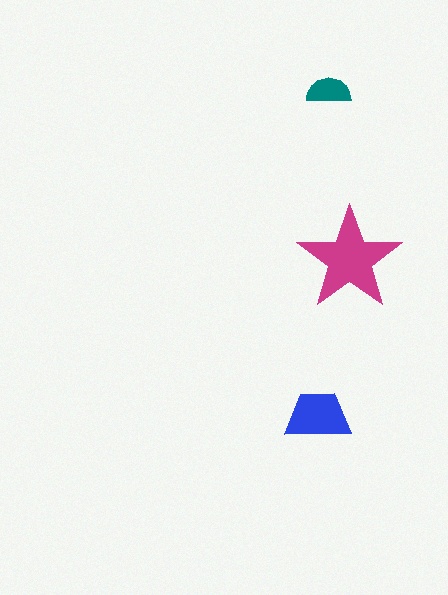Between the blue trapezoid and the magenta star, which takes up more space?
The magenta star.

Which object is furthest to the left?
The blue trapezoid is leftmost.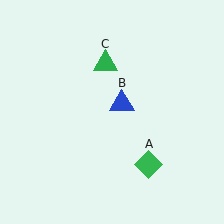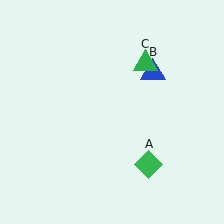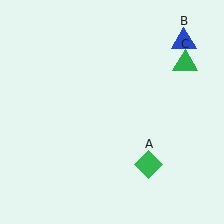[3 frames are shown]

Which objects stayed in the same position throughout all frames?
Green diamond (object A) remained stationary.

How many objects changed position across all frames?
2 objects changed position: blue triangle (object B), green triangle (object C).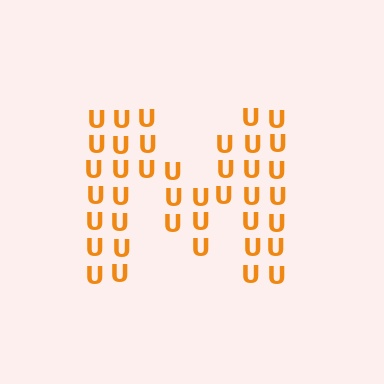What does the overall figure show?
The overall figure shows the letter M.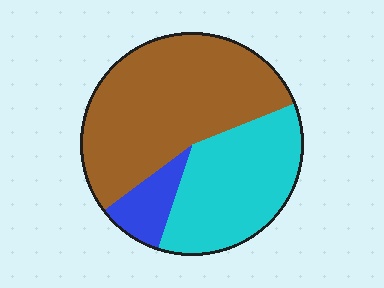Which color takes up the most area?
Brown, at roughly 55%.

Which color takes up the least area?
Blue, at roughly 10%.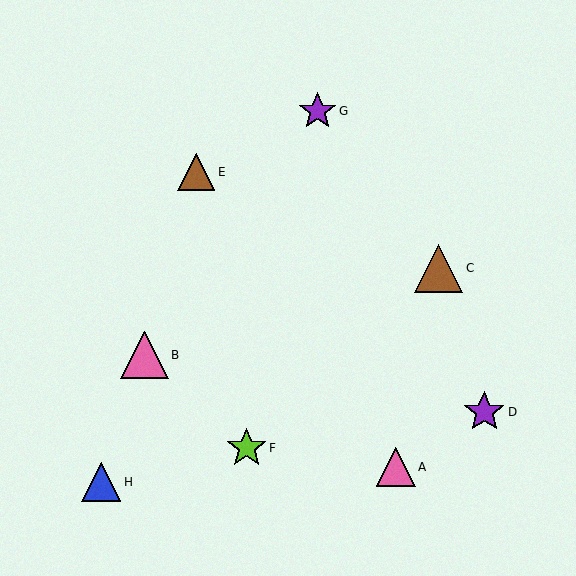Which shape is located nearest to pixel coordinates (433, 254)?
The brown triangle (labeled C) at (439, 268) is nearest to that location.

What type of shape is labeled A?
Shape A is a pink triangle.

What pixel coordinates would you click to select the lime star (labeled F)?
Click at (247, 448) to select the lime star F.